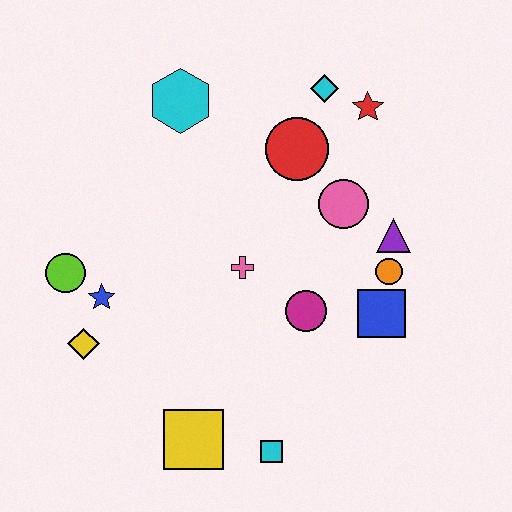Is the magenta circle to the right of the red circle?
Yes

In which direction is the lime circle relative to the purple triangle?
The lime circle is to the left of the purple triangle.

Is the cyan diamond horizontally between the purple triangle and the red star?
No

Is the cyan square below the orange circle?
Yes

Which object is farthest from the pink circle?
The yellow diamond is farthest from the pink circle.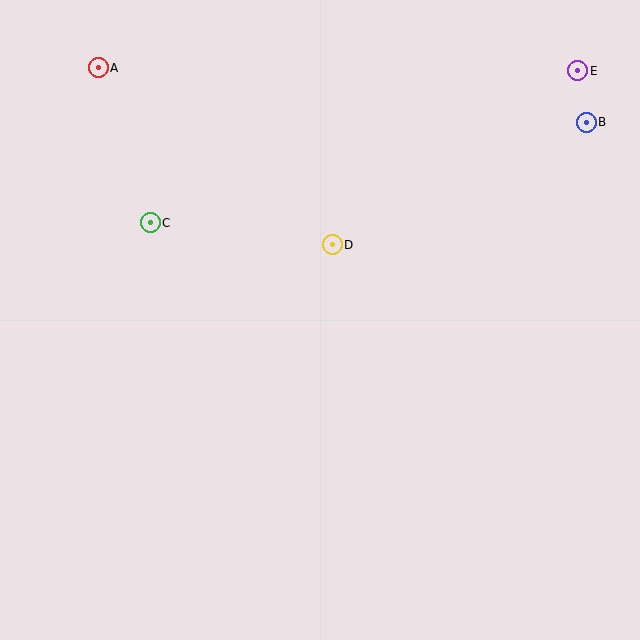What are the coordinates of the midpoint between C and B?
The midpoint between C and B is at (368, 172).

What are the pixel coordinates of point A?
Point A is at (98, 68).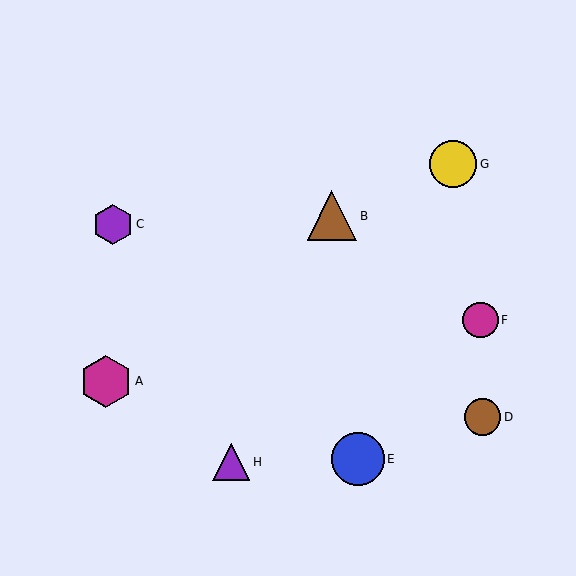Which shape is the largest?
The blue circle (labeled E) is the largest.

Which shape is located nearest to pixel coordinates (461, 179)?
The yellow circle (labeled G) at (453, 164) is nearest to that location.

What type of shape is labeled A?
Shape A is a magenta hexagon.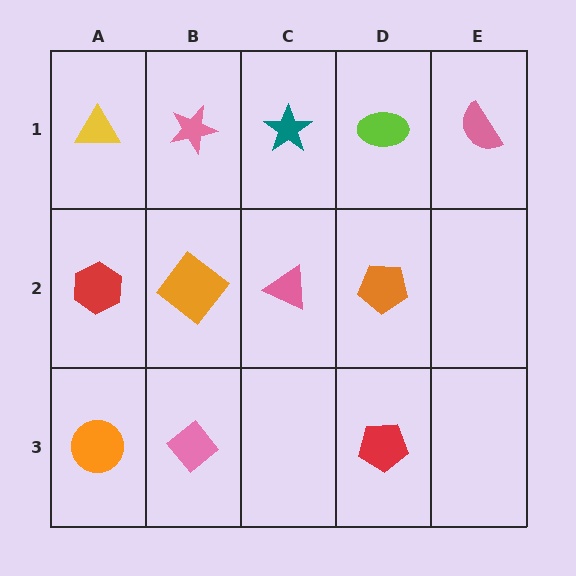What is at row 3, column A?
An orange circle.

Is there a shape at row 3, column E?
No, that cell is empty.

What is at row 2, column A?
A red hexagon.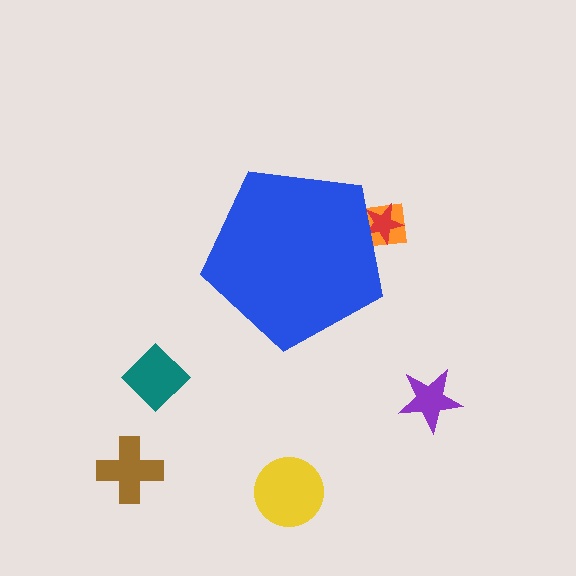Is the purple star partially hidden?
No, the purple star is fully visible.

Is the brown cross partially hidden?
No, the brown cross is fully visible.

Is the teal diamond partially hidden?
No, the teal diamond is fully visible.